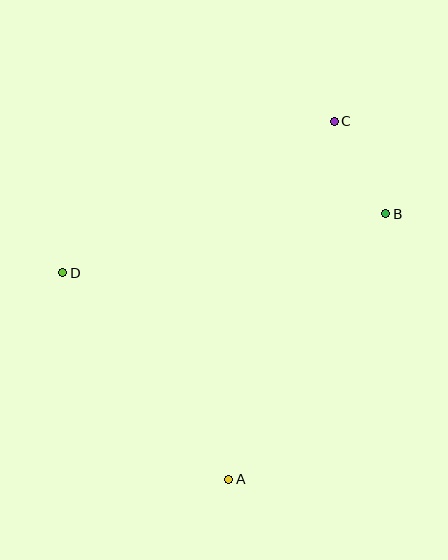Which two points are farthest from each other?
Points A and C are farthest from each other.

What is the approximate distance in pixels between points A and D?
The distance between A and D is approximately 265 pixels.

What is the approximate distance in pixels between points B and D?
The distance between B and D is approximately 328 pixels.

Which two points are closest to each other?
Points B and C are closest to each other.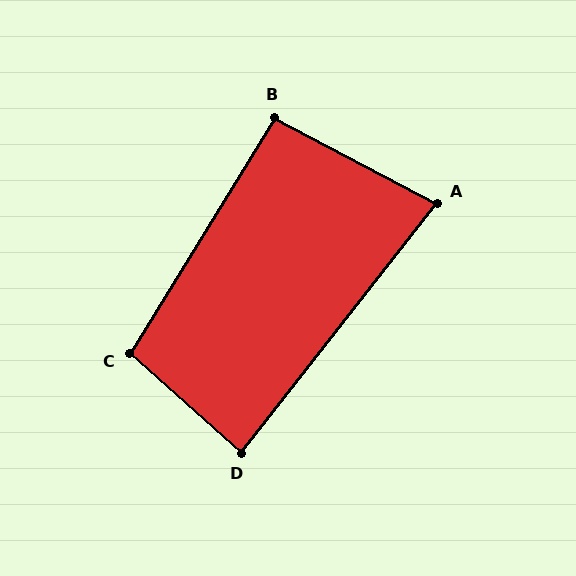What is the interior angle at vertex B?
Approximately 94 degrees (approximately right).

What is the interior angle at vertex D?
Approximately 86 degrees (approximately right).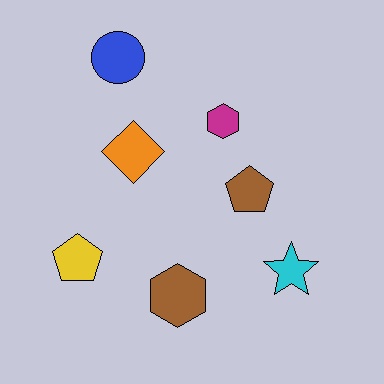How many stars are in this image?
There is 1 star.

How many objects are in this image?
There are 7 objects.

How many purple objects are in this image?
There are no purple objects.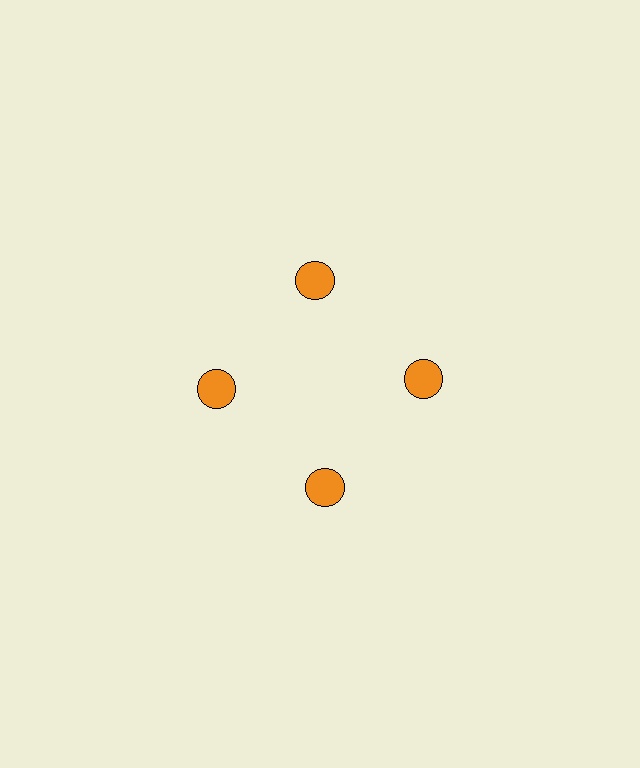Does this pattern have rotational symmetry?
Yes, this pattern has 4-fold rotational symmetry. It looks the same after rotating 90 degrees around the center.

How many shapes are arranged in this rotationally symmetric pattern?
There are 4 shapes, arranged in 4 groups of 1.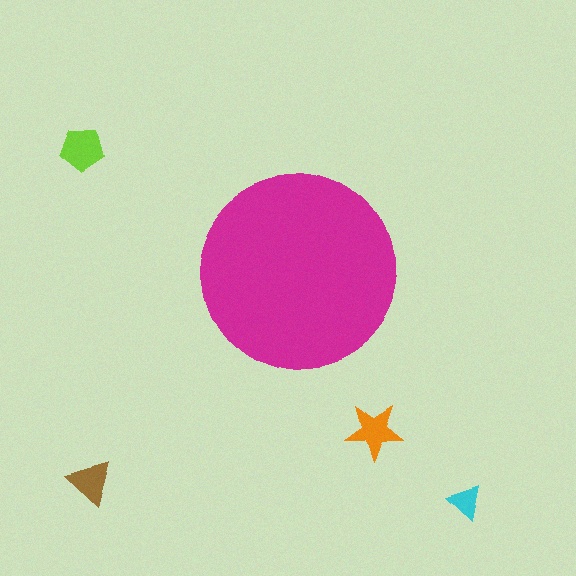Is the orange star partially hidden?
No, the orange star is fully visible.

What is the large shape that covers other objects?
A magenta circle.